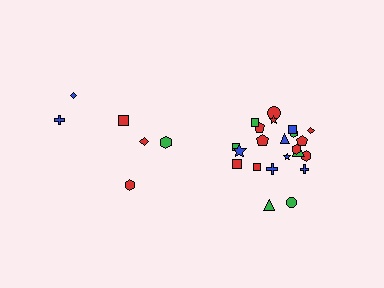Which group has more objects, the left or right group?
The right group.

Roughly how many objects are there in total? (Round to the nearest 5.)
Roughly 30 objects in total.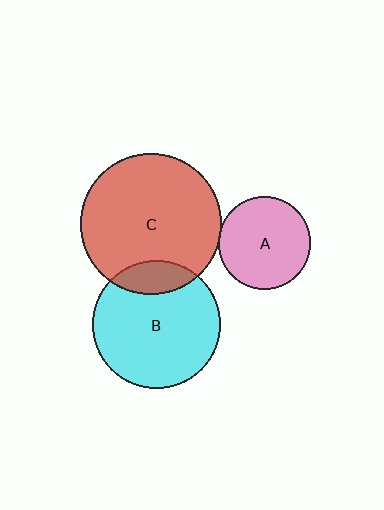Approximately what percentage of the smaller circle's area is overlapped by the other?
Approximately 15%.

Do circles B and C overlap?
Yes.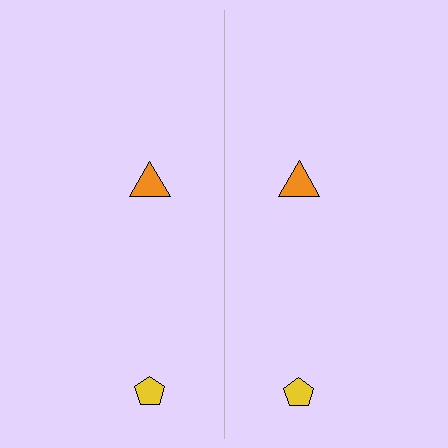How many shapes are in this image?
There are 4 shapes in this image.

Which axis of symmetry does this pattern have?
The pattern has a vertical axis of symmetry running through the center of the image.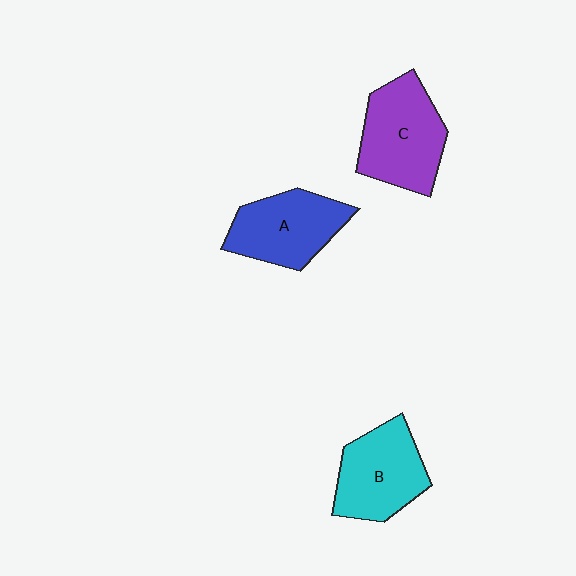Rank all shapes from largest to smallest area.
From largest to smallest: C (purple), B (cyan), A (blue).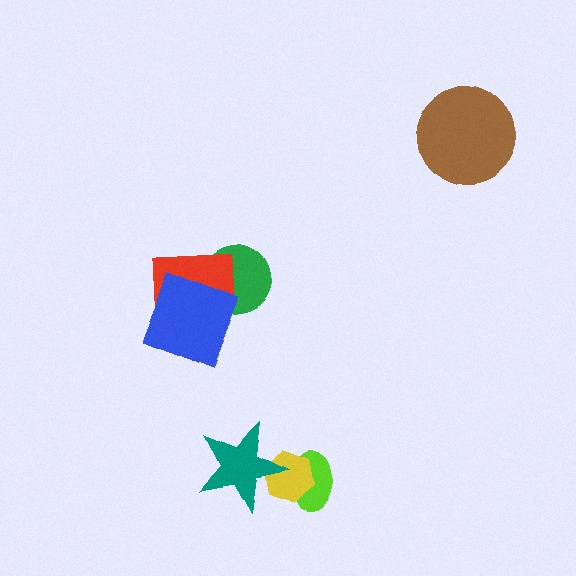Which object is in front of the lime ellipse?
The yellow hexagon is in front of the lime ellipse.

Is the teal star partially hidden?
No, no other shape covers it.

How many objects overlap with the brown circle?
0 objects overlap with the brown circle.